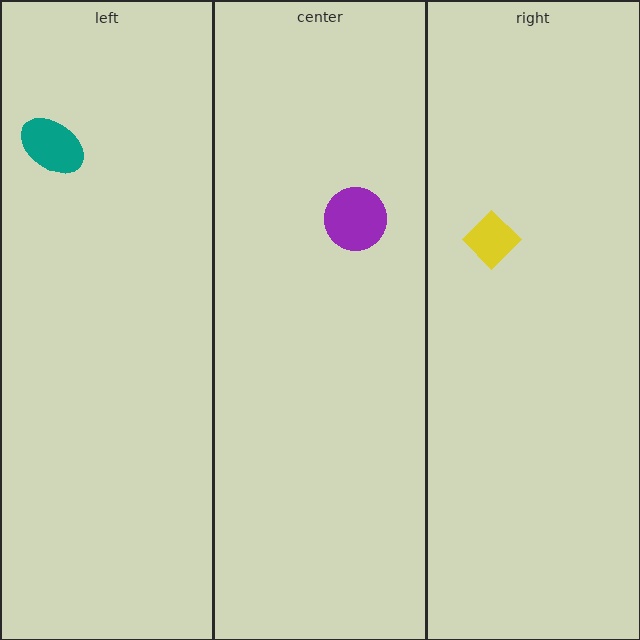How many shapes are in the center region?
1.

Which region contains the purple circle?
The center region.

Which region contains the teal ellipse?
The left region.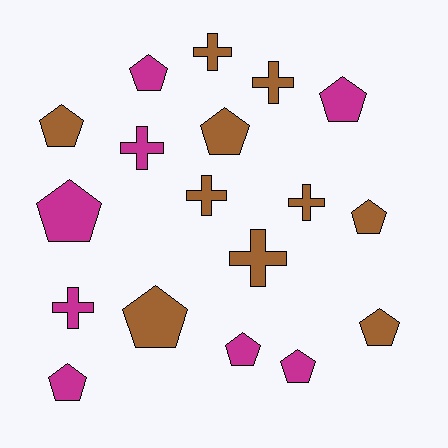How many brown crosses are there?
There are 5 brown crosses.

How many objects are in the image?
There are 18 objects.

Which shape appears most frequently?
Pentagon, with 11 objects.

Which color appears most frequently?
Brown, with 10 objects.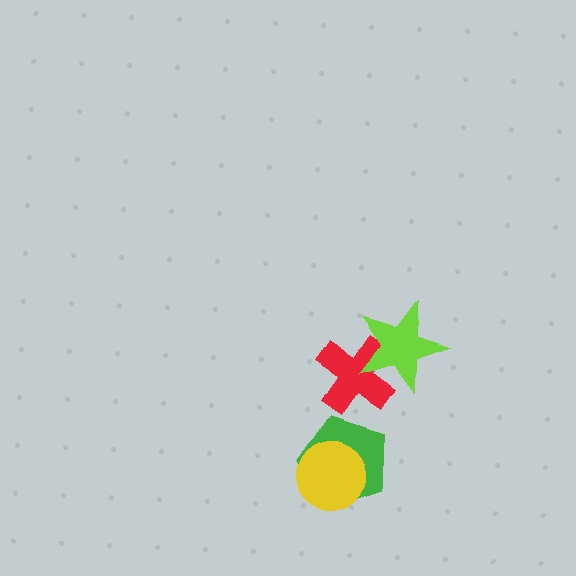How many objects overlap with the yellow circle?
1 object overlaps with the yellow circle.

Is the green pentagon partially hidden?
Yes, it is partially covered by another shape.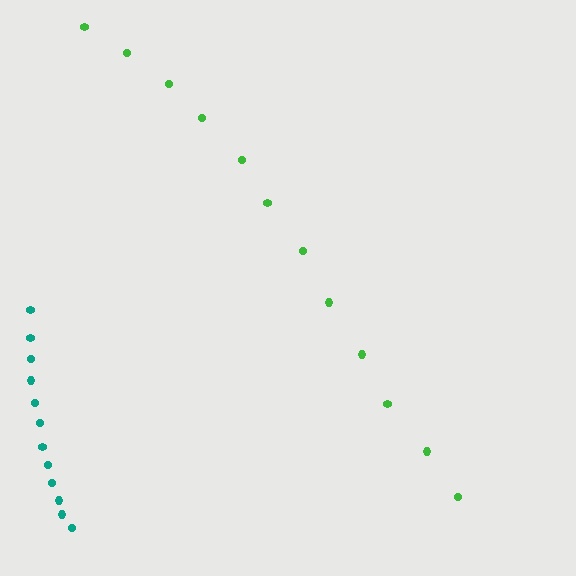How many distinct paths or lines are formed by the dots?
There are 2 distinct paths.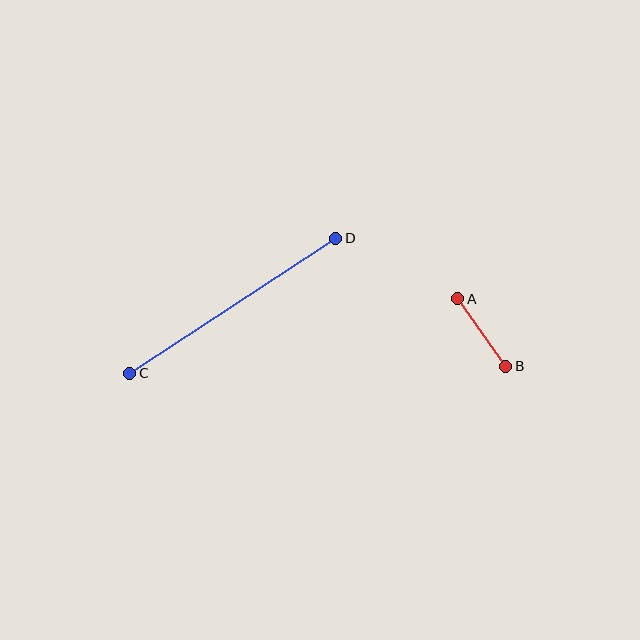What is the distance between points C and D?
The distance is approximately 246 pixels.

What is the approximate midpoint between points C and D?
The midpoint is at approximately (233, 306) pixels.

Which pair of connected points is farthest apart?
Points C and D are farthest apart.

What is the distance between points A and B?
The distance is approximately 83 pixels.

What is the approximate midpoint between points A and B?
The midpoint is at approximately (482, 332) pixels.